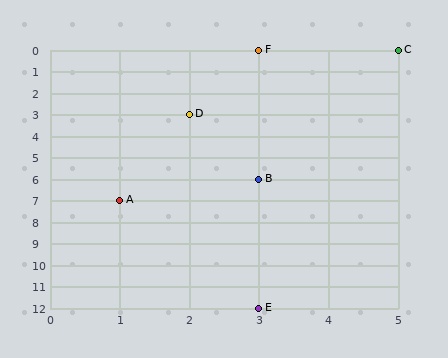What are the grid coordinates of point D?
Point D is at grid coordinates (2, 3).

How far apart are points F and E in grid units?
Points F and E are 12 rows apart.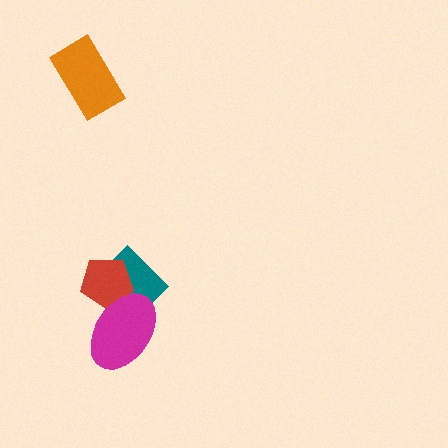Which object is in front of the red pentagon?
The magenta ellipse is in front of the red pentagon.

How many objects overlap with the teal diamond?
2 objects overlap with the teal diamond.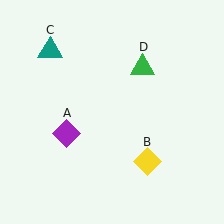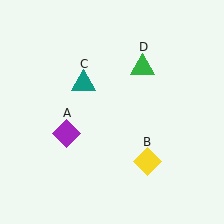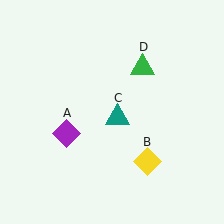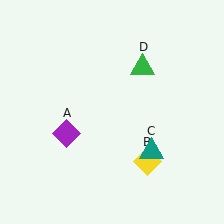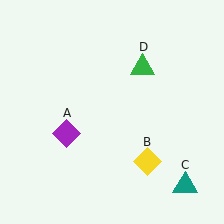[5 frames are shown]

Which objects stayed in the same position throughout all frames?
Purple diamond (object A) and yellow diamond (object B) and green triangle (object D) remained stationary.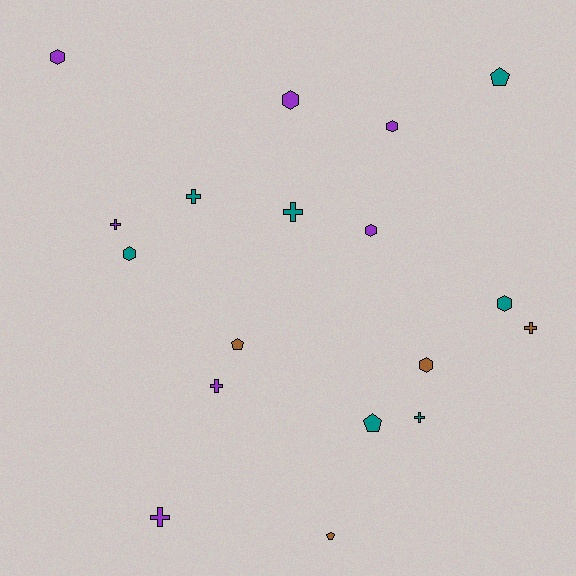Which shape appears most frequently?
Hexagon, with 7 objects.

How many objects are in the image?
There are 18 objects.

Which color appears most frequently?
Teal, with 7 objects.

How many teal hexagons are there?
There are 2 teal hexagons.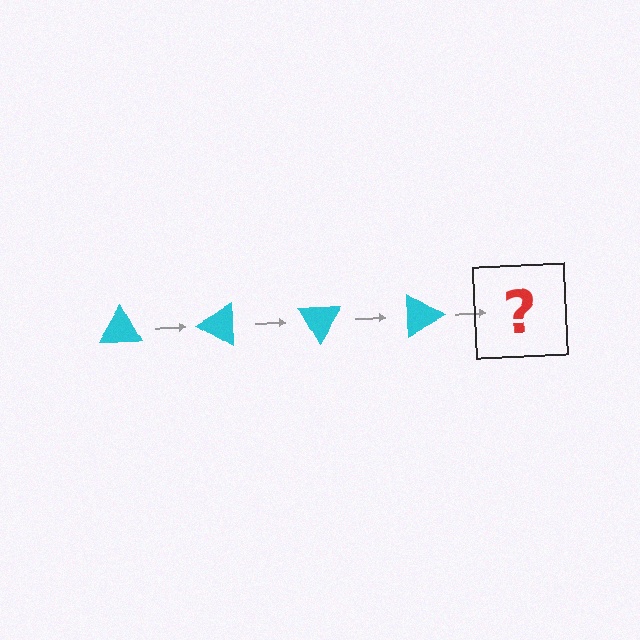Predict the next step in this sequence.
The next step is a cyan triangle rotated 120 degrees.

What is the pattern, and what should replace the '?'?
The pattern is that the triangle rotates 30 degrees each step. The '?' should be a cyan triangle rotated 120 degrees.